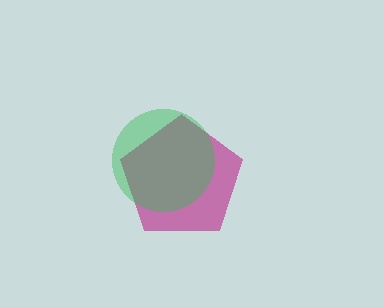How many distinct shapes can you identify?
There are 2 distinct shapes: a magenta pentagon, a green circle.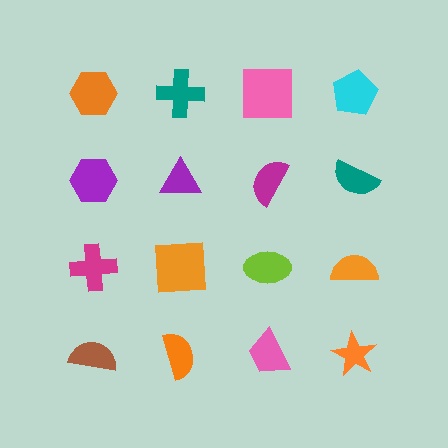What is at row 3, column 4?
An orange semicircle.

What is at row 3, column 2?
An orange square.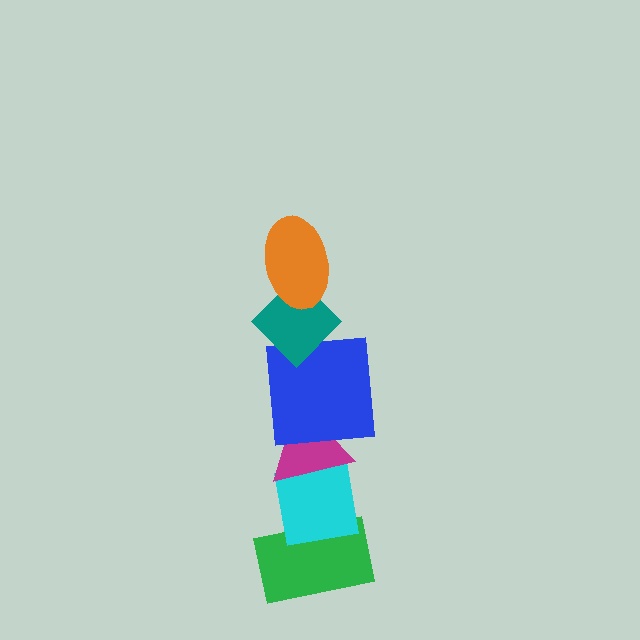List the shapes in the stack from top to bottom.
From top to bottom: the orange ellipse, the teal diamond, the blue square, the magenta triangle, the cyan square, the green rectangle.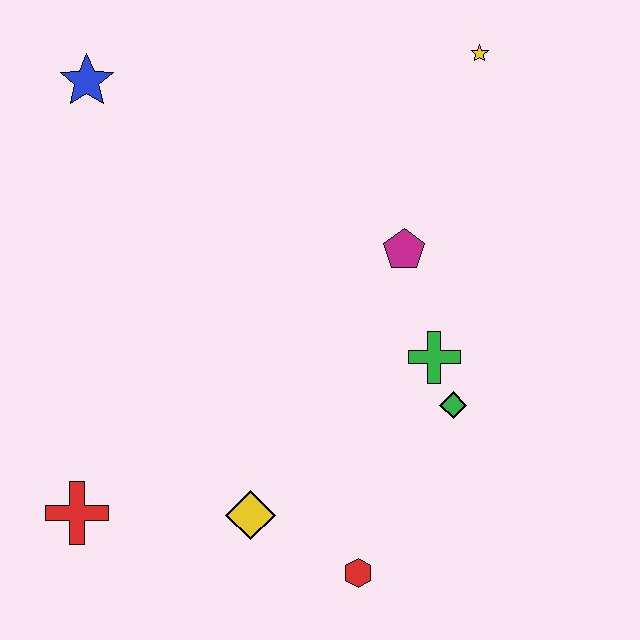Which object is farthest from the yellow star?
The red cross is farthest from the yellow star.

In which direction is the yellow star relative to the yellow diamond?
The yellow star is above the yellow diamond.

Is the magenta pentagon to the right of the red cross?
Yes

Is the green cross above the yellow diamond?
Yes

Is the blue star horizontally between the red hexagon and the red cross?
Yes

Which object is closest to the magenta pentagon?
The green cross is closest to the magenta pentagon.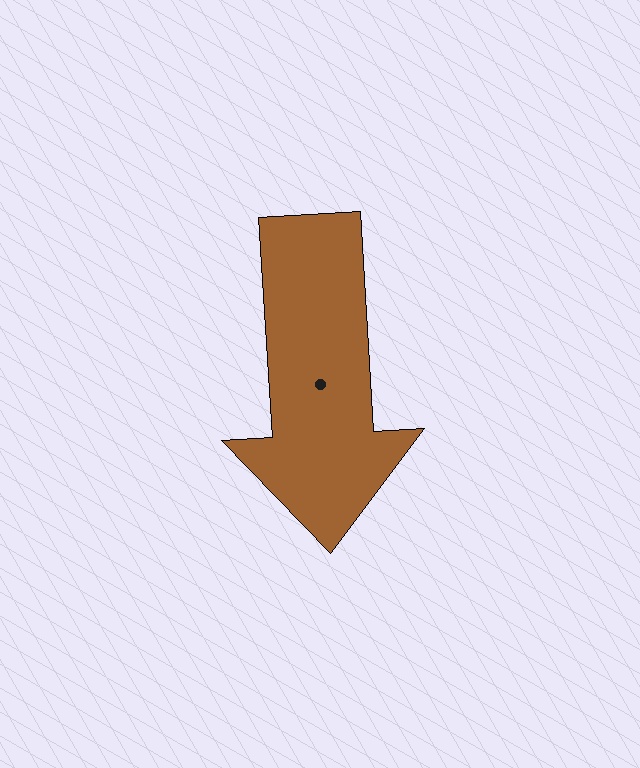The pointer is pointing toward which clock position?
Roughly 6 o'clock.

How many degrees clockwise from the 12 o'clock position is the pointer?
Approximately 177 degrees.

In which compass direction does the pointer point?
South.